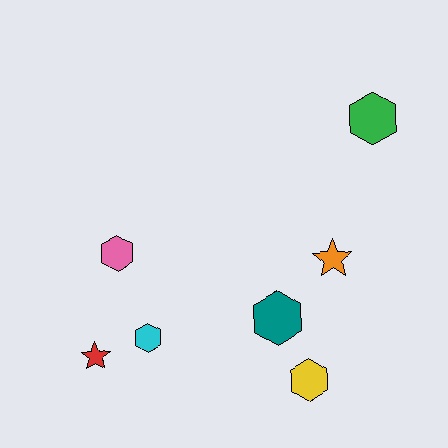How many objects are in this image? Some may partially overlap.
There are 7 objects.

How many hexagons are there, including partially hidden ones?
There are 5 hexagons.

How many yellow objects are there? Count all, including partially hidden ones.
There is 1 yellow object.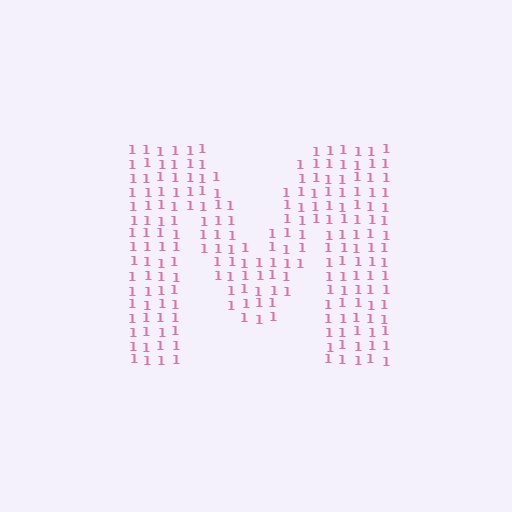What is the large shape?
The large shape is the letter M.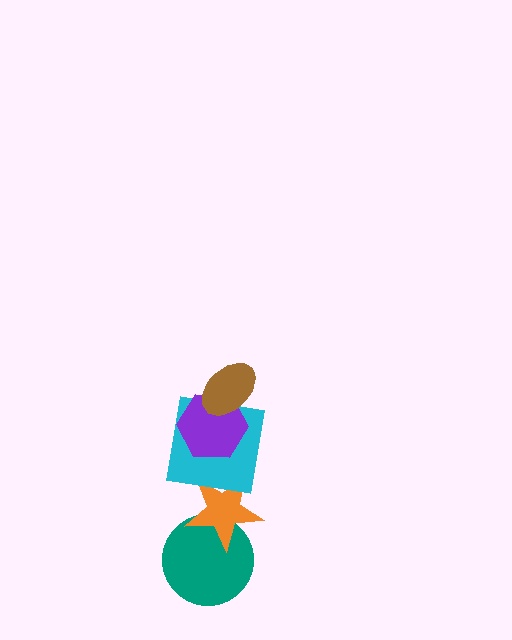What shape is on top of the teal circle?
The orange star is on top of the teal circle.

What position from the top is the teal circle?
The teal circle is 5th from the top.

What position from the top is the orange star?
The orange star is 4th from the top.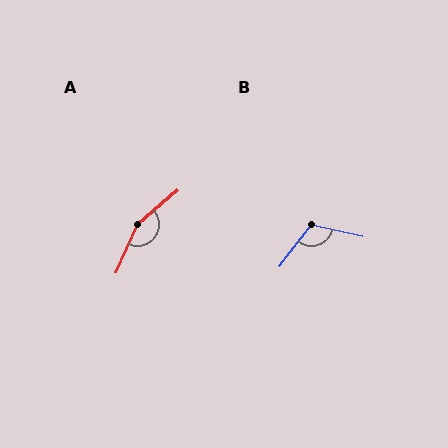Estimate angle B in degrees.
Approximately 115 degrees.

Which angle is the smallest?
B, at approximately 115 degrees.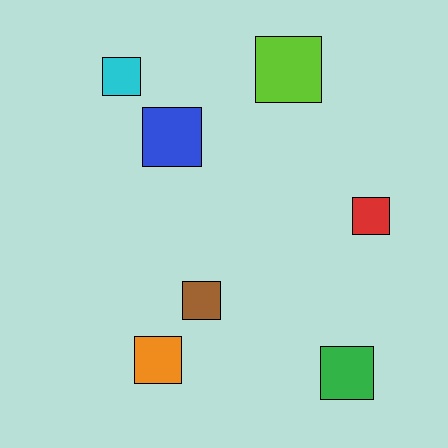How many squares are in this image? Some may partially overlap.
There are 7 squares.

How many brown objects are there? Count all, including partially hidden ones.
There is 1 brown object.